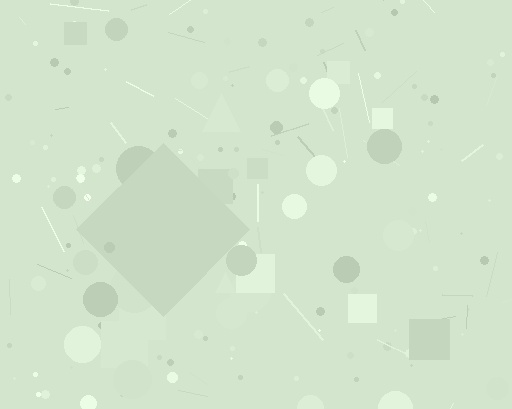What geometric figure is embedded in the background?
A diamond is embedded in the background.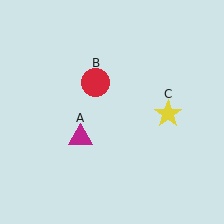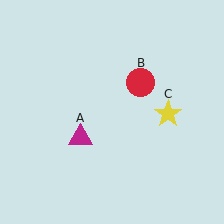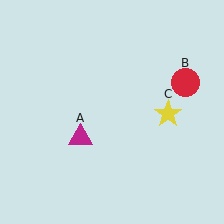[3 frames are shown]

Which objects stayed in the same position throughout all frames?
Magenta triangle (object A) and yellow star (object C) remained stationary.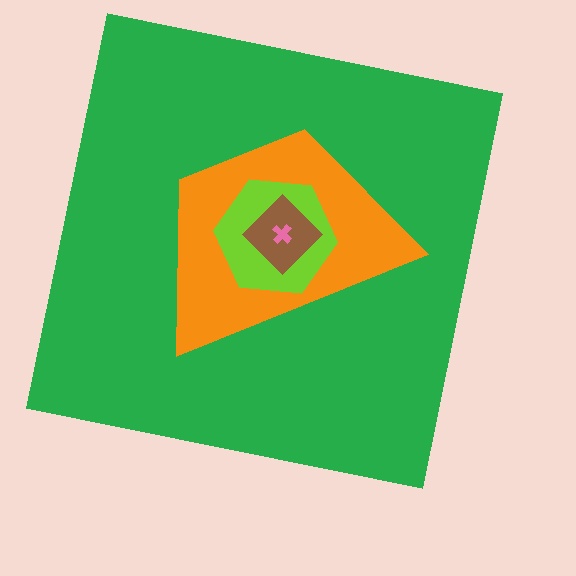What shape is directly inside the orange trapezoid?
The lime hexagon.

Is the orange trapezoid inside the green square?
Yes.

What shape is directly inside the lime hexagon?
The brown diamond.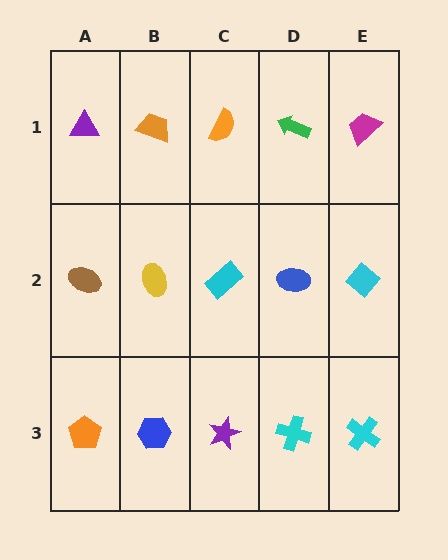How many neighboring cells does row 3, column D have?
3.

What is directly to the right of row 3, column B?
A purple star.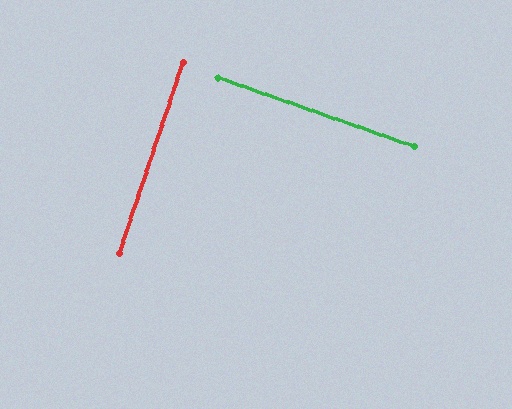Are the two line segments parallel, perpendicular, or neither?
Perpendicular — they meet at approximately 89°.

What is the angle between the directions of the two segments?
Approximately 89 degrees.